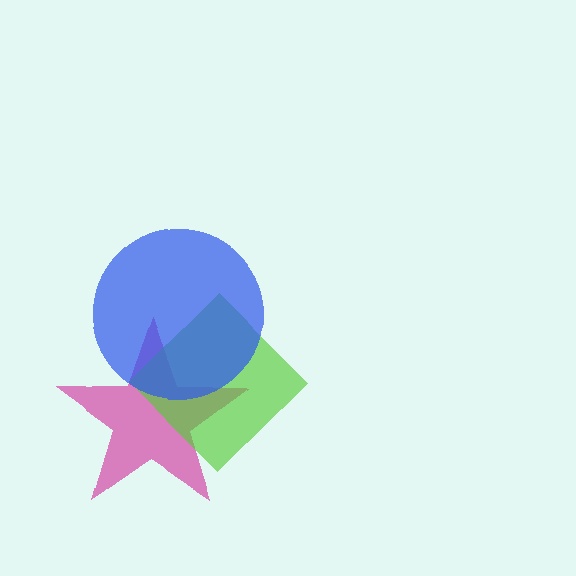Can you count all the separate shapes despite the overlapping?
Yes, there are 3 separate shapes.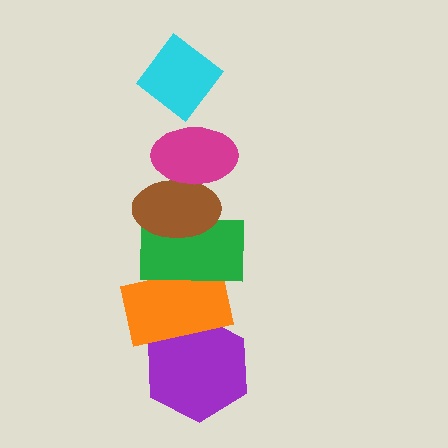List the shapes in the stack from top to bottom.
From top to bottom: the cyan diamond, the magenta ellipse, the brown ellipse, the green rectangle, the orange rectangle, the purple hexagon.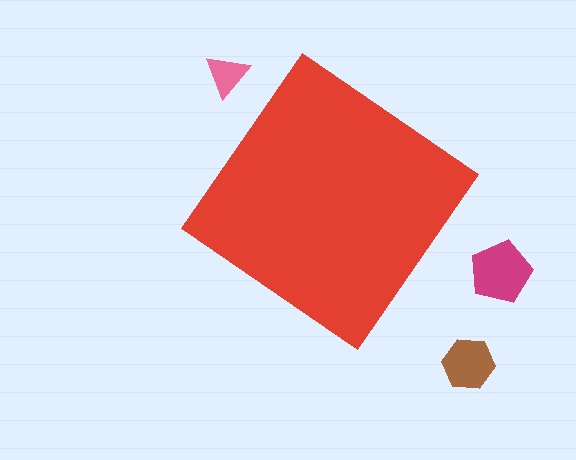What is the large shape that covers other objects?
A red diamond.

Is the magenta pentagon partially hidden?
No, the magenta pentagon is fully visible.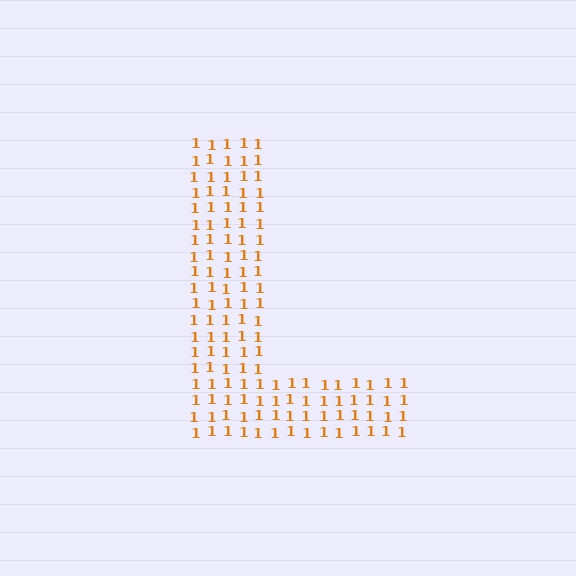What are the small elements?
The small elements are digit 1's.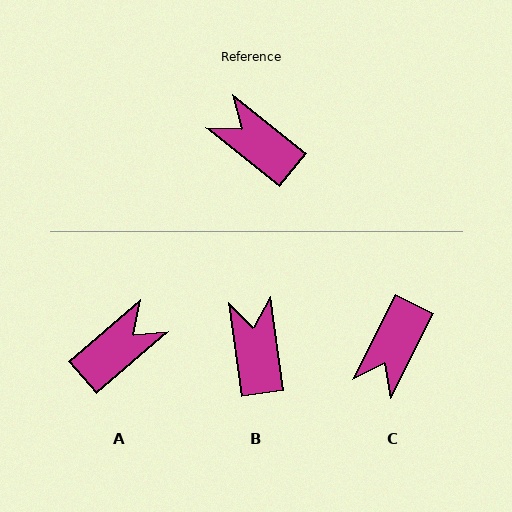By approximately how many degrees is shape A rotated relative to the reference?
Approximately 101 degrees clockwise.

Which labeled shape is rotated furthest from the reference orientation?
C, about 101 degrees away.